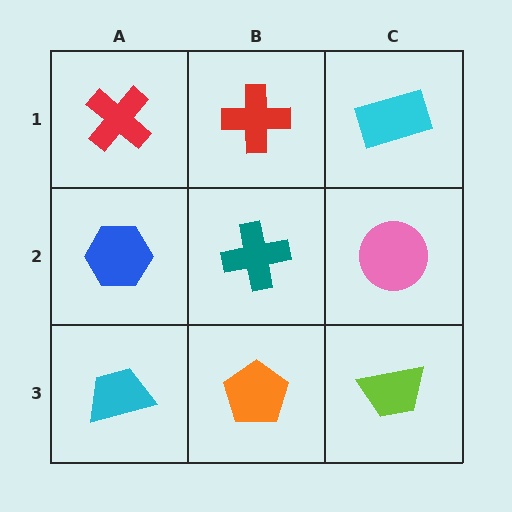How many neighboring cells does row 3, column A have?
2.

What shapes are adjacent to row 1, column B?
A teal cross (row 2, column B), a red cross (row 1, column A), a cyan rectangle (row 1, column C).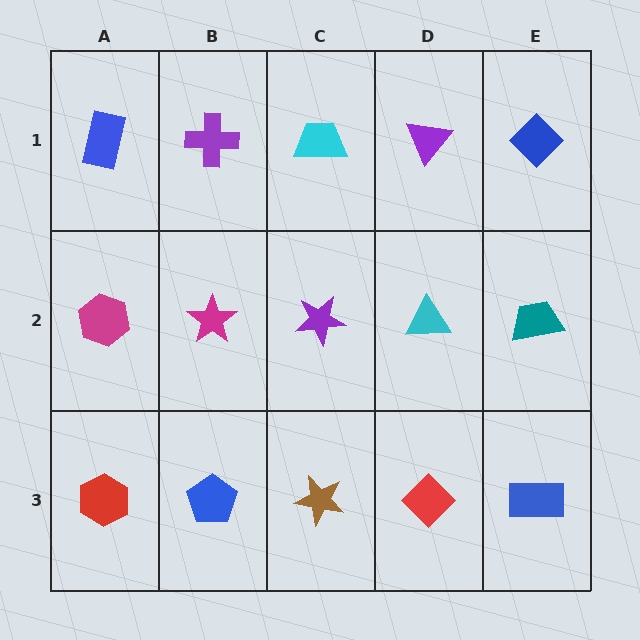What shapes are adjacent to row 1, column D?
A cyan triangle (row 2, column D), a cyan trapezoid (row 1, column C), a blue diamond (row 1, column E).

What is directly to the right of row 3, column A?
A blue pentagon.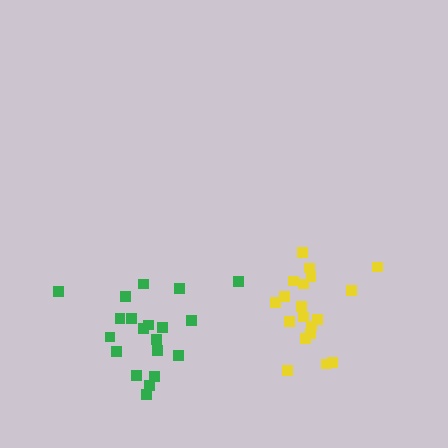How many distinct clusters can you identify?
There are 2 distinct clusters.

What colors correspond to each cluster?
The clusters are colored: green, yellow.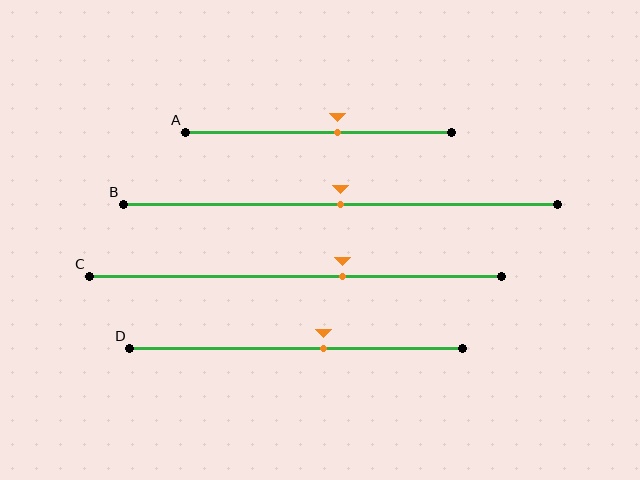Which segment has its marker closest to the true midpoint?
Segment B has its marker closest to the true midpoint.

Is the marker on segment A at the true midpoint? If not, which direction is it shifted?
No, the marker on segment A is shifted to the right by about 7% of the segment length.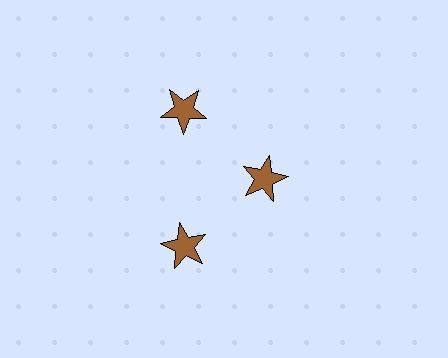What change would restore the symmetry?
The symmetry would be restored by moving it outward, back onto the ring so that all 3 stars sit at equal angles and equal distance from the center.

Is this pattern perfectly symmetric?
No. The 3 brown stars are arranged in a ring, but one element near the 3 o'clock position is pulled inward toward the center, breaking the 3-fold rotational symmetry.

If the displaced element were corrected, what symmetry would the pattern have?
It would have 3-fold rotational symmetry — the pattern would map onto itself every 120 degrees.